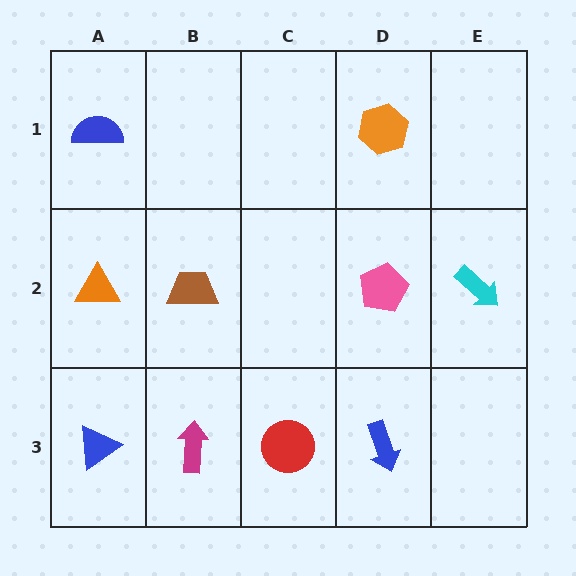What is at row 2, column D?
A pink pentagon.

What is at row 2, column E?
A cyan arrow.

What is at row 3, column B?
A magenta arrow.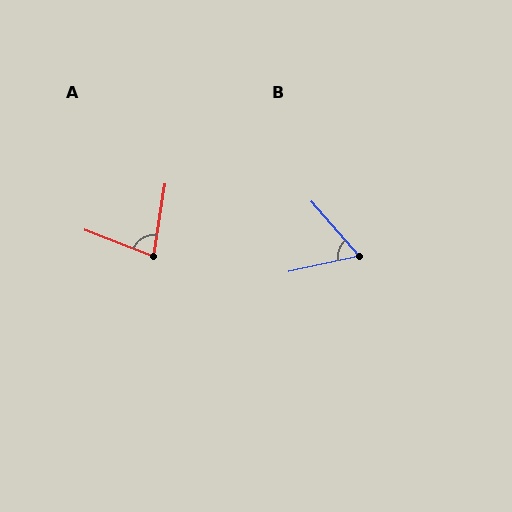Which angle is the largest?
A, at approximately 78 degrees.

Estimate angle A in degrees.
Approximately 78 degrees.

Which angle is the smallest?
B, at approximately 61 degrees.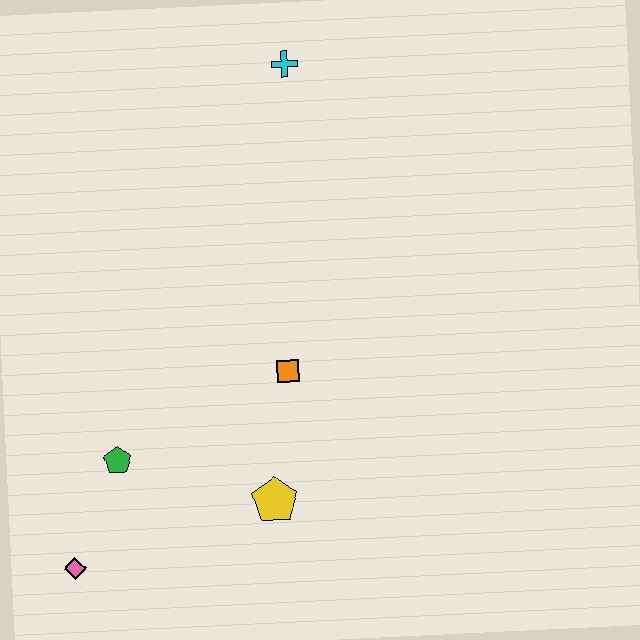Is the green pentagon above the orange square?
No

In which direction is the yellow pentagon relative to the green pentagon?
The yellow pentagon is to the right of the green pentagon.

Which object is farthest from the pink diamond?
The cyan cross is farthest from the pink diamond.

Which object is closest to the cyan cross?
The orange square is closest to the cyan cross.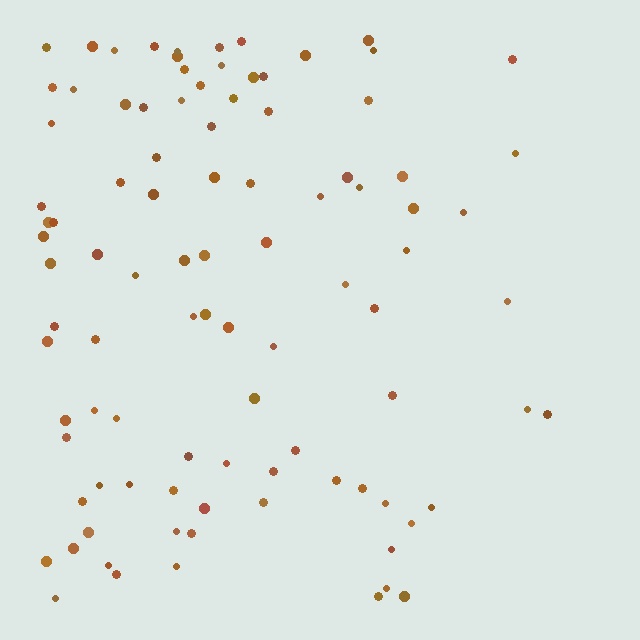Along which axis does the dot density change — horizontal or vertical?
Horizontal.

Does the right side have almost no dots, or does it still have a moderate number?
Still a moderate number, just noticeably fewer than the left.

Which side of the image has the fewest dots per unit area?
The right.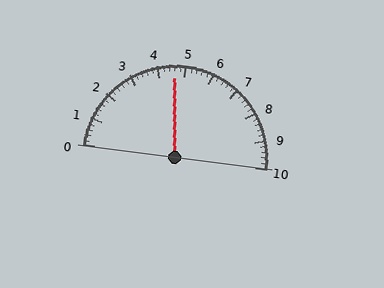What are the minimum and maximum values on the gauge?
The gauge ranges from 0 to 10.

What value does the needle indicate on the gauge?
The needle indicates approximately 4.6.